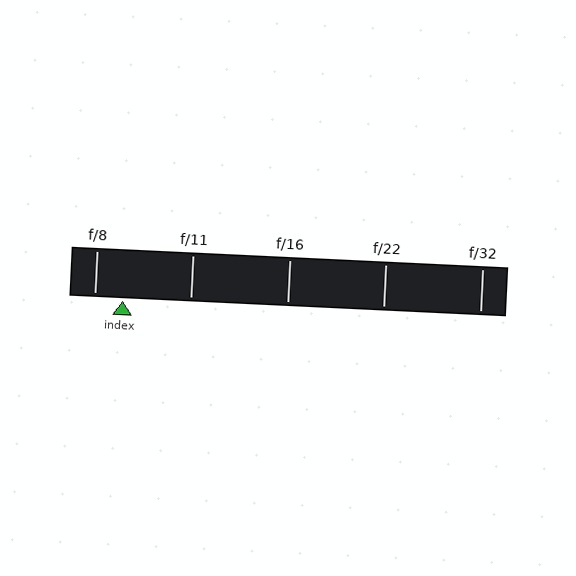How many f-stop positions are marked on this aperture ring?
There are 5 f-stop positions marked.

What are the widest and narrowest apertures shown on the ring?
The widest aperture shown is f/8 and the narrowest is f/32.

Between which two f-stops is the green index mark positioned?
The index mark is between f/8 and f/11.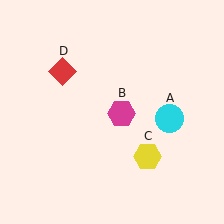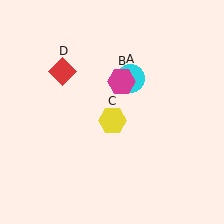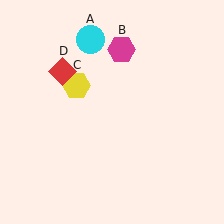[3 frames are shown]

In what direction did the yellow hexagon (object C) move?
The yellow hexagon (object C) moved up and to the left.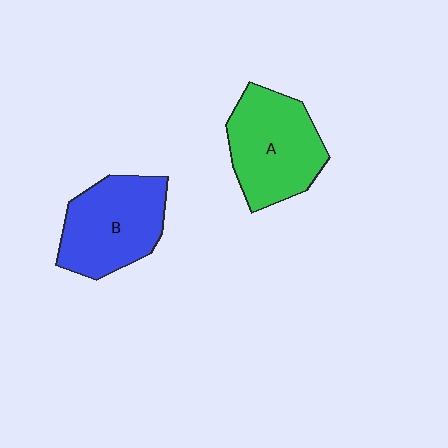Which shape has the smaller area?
Shape B (blue).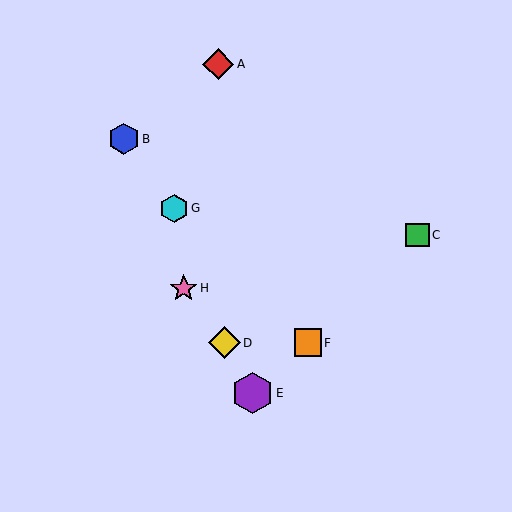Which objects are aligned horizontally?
Objects D, F are aligned horizontally.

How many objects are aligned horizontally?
2 objects (D, F) are aligned horizontally.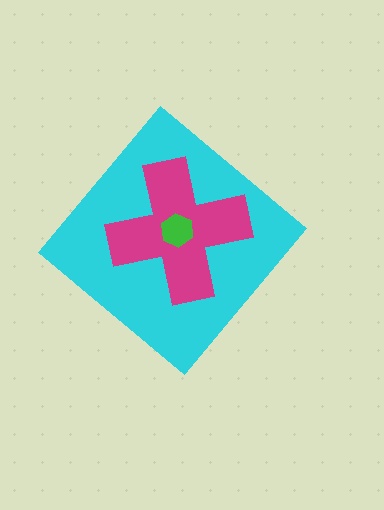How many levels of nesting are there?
3.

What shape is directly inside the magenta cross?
The green hexagon.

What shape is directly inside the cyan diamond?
The magenta cross.